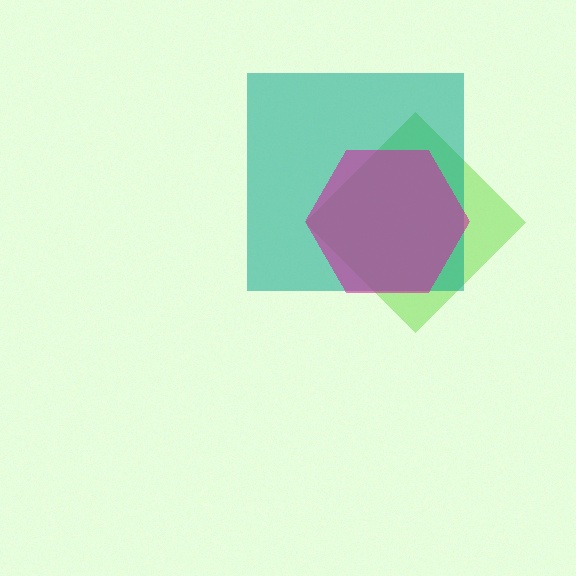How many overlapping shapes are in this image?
There are 3 overlapping shapes in the image.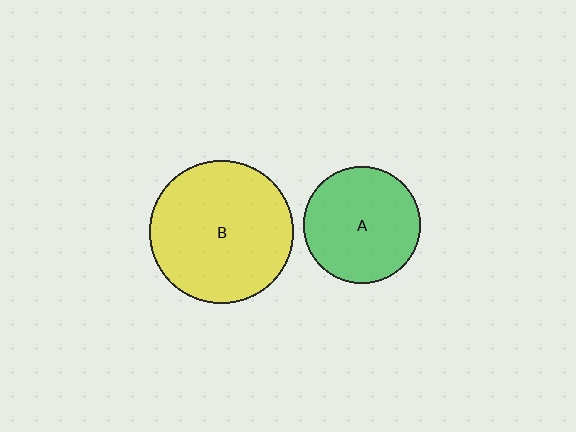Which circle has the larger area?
Circle B (yellow).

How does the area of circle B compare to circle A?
Approximately 1.5 times.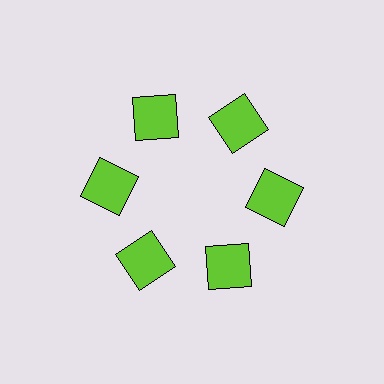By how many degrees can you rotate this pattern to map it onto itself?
The pattern maps onto itself every 60 degrees of rotation.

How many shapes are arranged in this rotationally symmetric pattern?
There are 6 shapes, arranged in 6 groups of 1.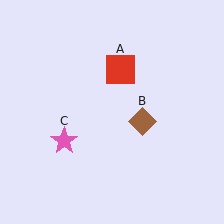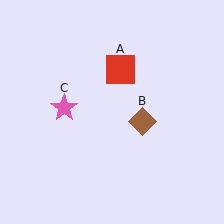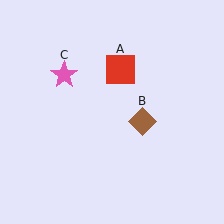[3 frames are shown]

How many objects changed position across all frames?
1 object changed position: pink star (object C).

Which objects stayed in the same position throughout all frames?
Red square (object A) and brown diamond (object B) remained stationary.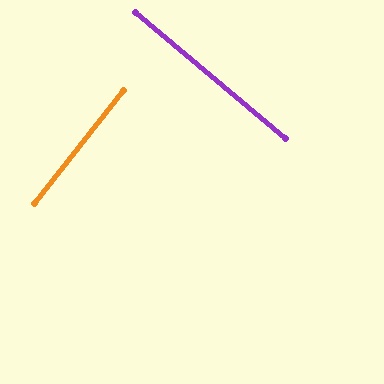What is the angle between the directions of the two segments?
Approximately 88 degrees.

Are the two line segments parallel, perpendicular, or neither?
Perpendicular — they meet at approximately 88°.